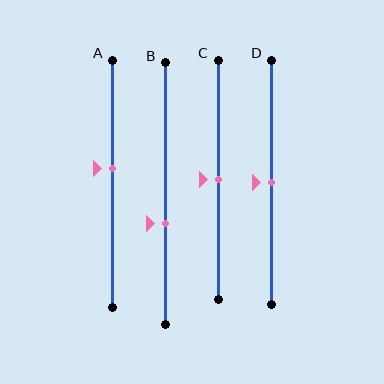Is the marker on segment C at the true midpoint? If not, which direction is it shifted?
Yes, the marker on segment C is at the true midpoint.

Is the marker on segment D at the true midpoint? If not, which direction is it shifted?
Yes, the marker on segment D is at the true midpoint.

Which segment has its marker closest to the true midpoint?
Segment C has its marker closest to the true midpoint.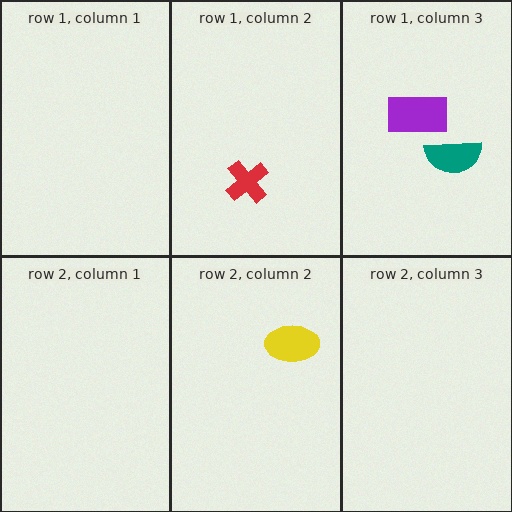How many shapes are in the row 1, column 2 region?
1.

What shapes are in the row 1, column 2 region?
The red cross.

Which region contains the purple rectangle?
The row 1, column 3 region.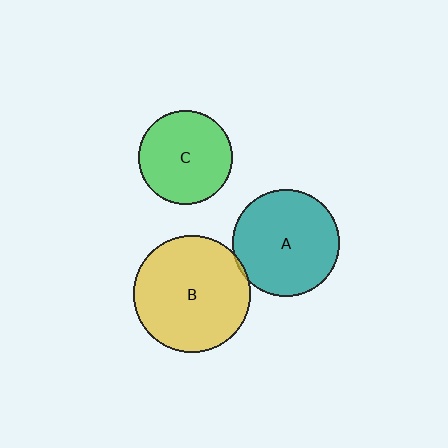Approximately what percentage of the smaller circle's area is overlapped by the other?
Approximately 5%.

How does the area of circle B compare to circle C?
Approximately 1.6 times.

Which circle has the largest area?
Circle B (yellow).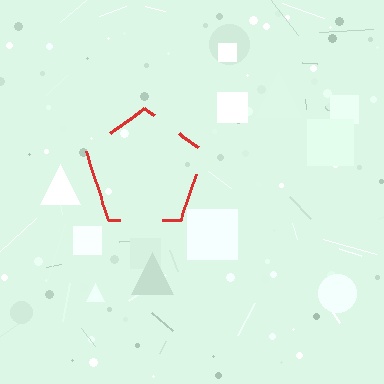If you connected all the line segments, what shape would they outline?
They would outline a pentagon.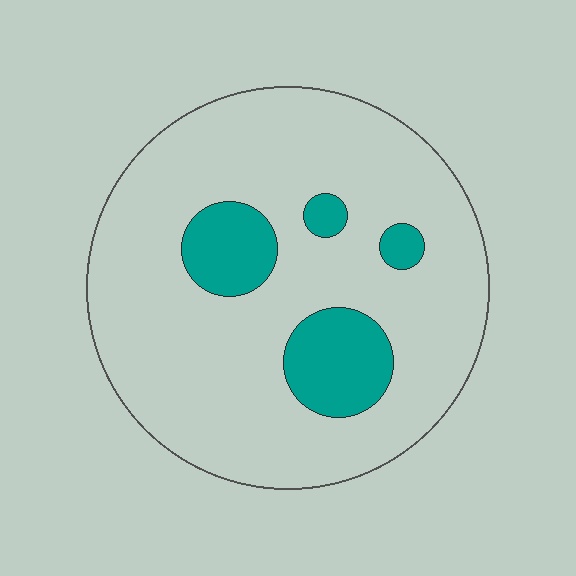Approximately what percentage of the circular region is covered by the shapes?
Approximately 15%.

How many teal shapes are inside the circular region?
4.